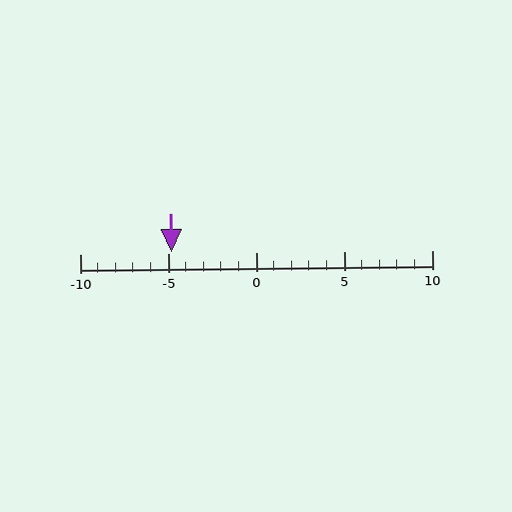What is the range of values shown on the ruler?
The ruler shows values from -10 to 10.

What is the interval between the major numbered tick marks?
The major tick marks are spaced 5 units apart.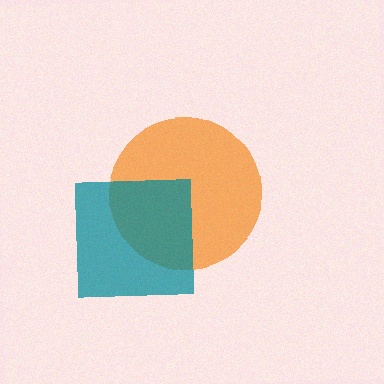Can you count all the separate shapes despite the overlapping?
Yes, there are 2 separate shapes.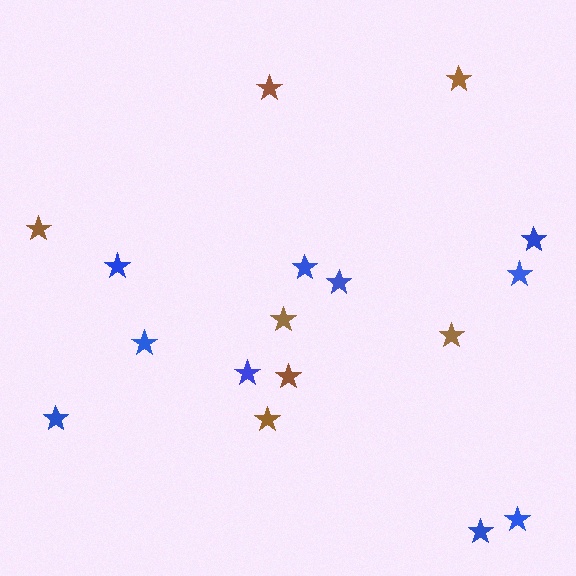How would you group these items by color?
There are 2 groups: one group of brown stars (7) and one group of blue stars (10).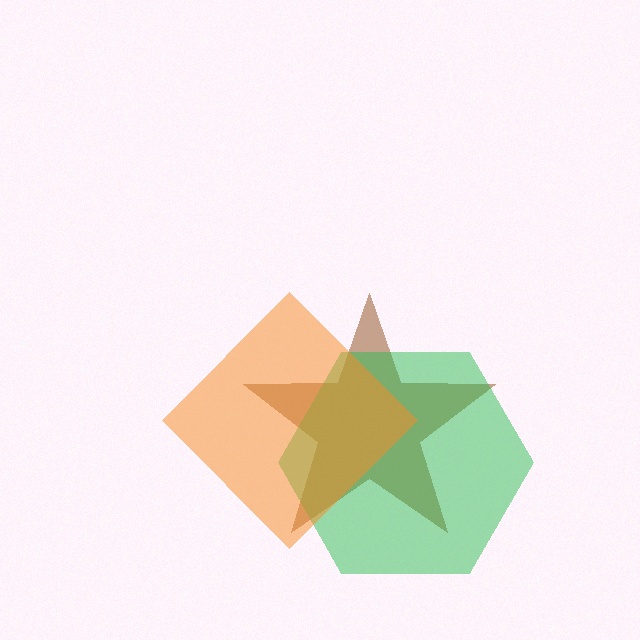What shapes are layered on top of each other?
The layered shapes are: a brown star, a green hexagon, an orange diamond.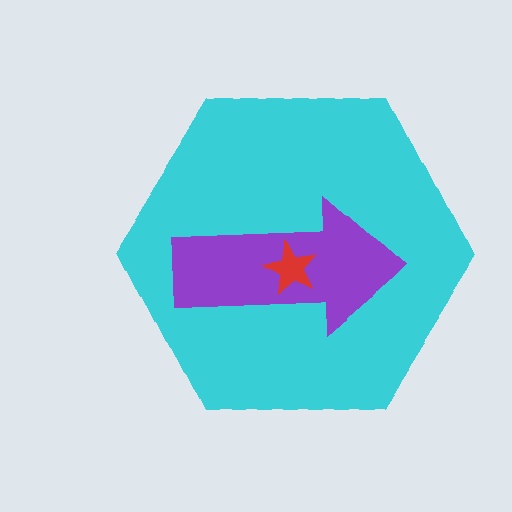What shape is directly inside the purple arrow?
The red star.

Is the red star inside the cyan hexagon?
Yes.